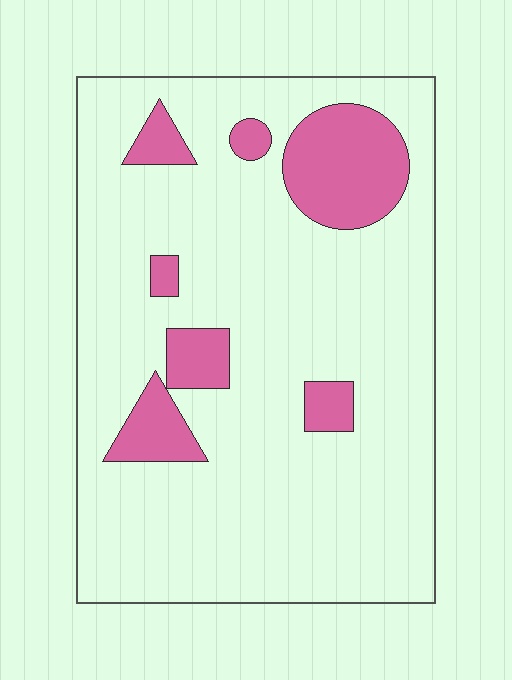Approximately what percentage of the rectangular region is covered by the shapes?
Approximately 15%.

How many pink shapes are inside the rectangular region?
7.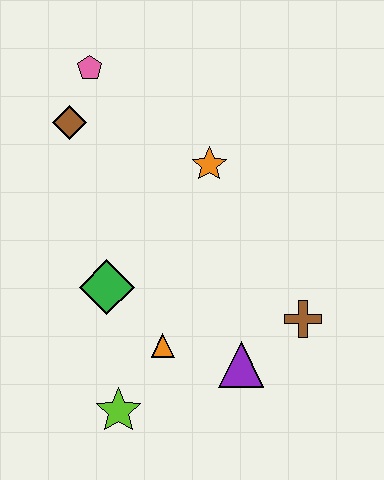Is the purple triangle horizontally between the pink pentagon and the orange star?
No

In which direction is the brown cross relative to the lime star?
The brown cross is to the right of the lime star.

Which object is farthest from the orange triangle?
The pink pentagon is farthest from the orange triangle.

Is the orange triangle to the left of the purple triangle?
Yes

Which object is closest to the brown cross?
The purple triangle is closest to the brown cross.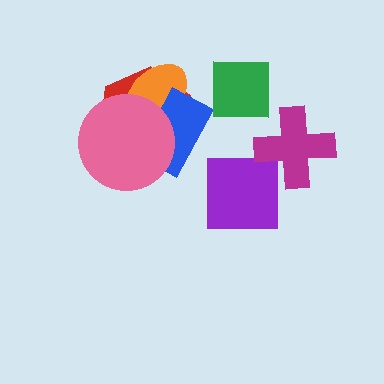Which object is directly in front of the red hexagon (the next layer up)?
The orange ellipse is directly in front of the red hexagon.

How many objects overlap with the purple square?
0 objects overlap with the purple square.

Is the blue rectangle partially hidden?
Yes, it is partially covered by another shape.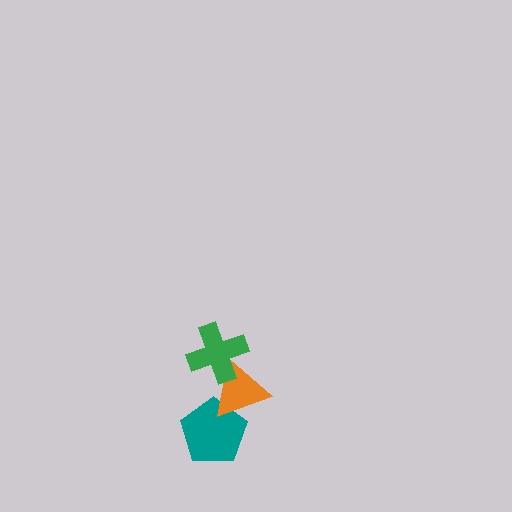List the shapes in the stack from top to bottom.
From top to bottom: the green cross, the orange triangle, the teal pentagon.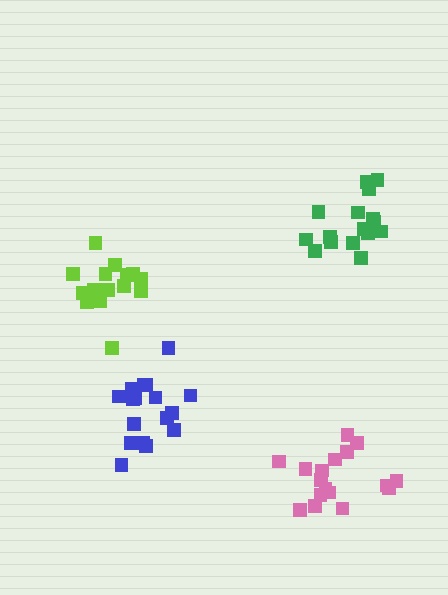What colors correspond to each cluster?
The clusters are colored: pink, lime, blue, green.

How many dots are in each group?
Group 1: 17 dots, Group 2: 15 dots, Group 3: 17 dots, Group 4: 16 dots (65 total).